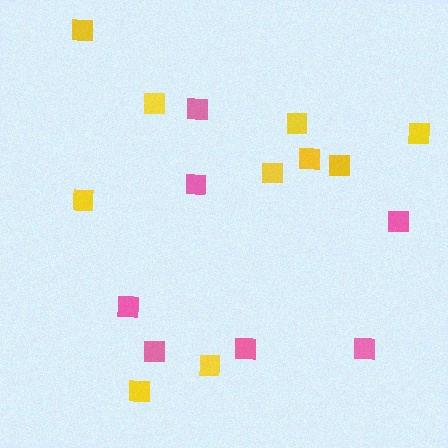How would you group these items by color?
There are 2 groups: one group of pink squares (7) and one group of yellow squares (10).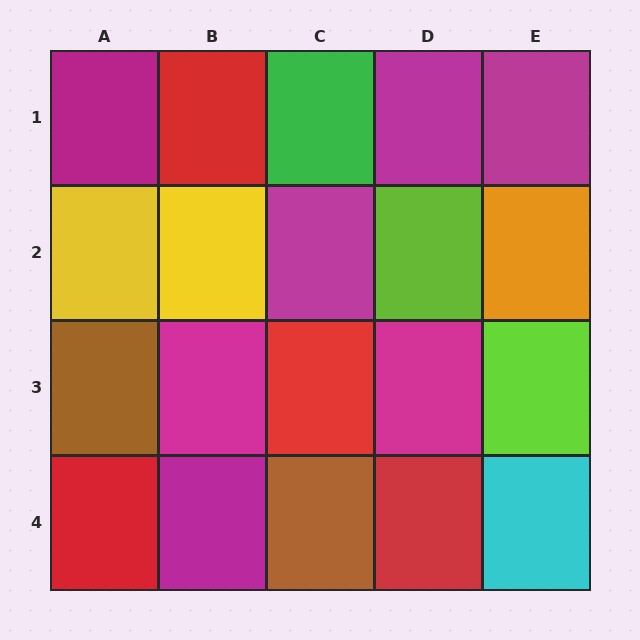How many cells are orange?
1 cell is orange.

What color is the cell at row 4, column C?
Brown.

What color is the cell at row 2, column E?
Orange.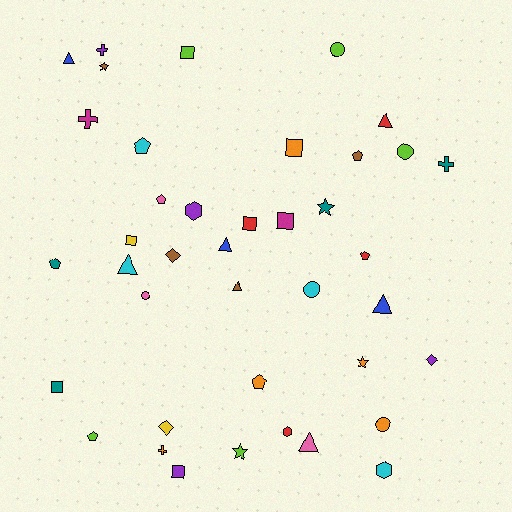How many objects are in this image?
There are 40 objects.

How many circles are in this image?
There are 5 circles.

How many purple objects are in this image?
There are 4 purple objects.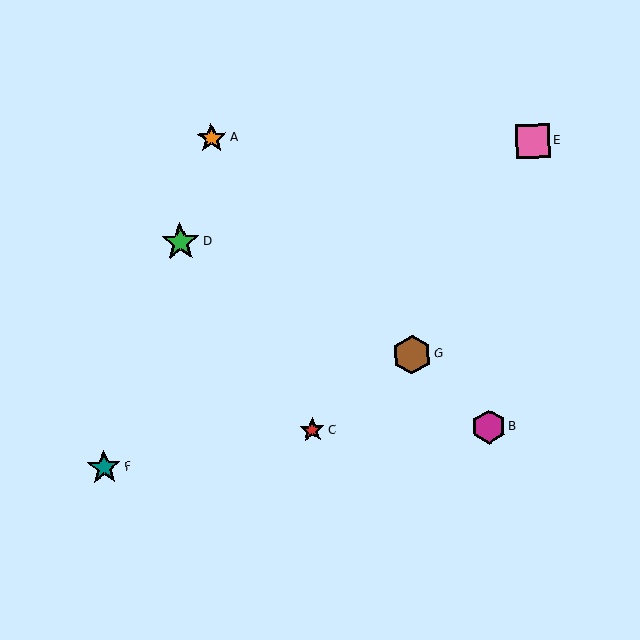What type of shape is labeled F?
Shape F is a teal star.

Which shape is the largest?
The brown hexagon (labeled G) is the largest.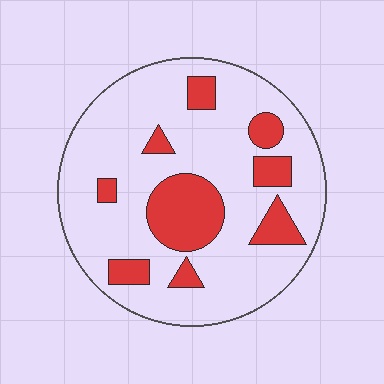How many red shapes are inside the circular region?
9.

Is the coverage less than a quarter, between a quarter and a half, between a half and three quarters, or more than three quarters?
Less than a quarter.